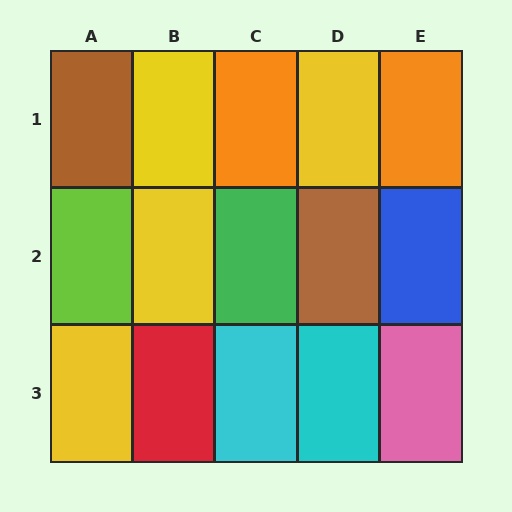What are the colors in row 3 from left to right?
Yellow, red, cyan, cyan, pink.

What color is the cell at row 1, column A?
Brown.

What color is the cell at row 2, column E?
Blue.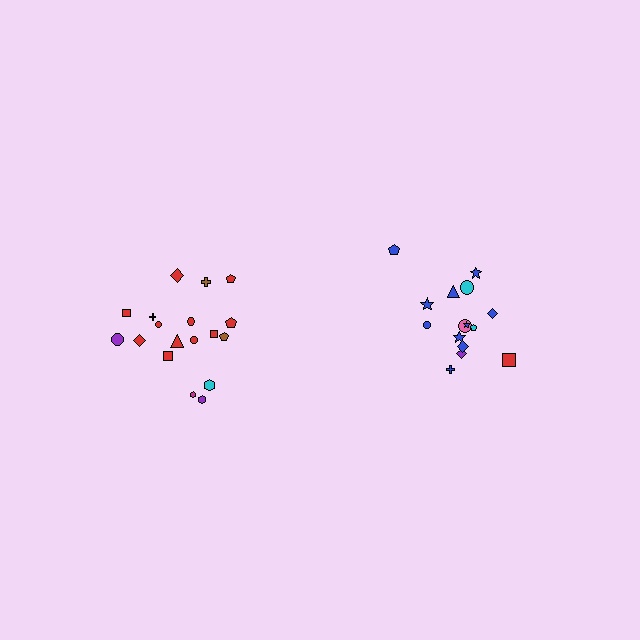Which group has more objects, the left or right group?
The left group.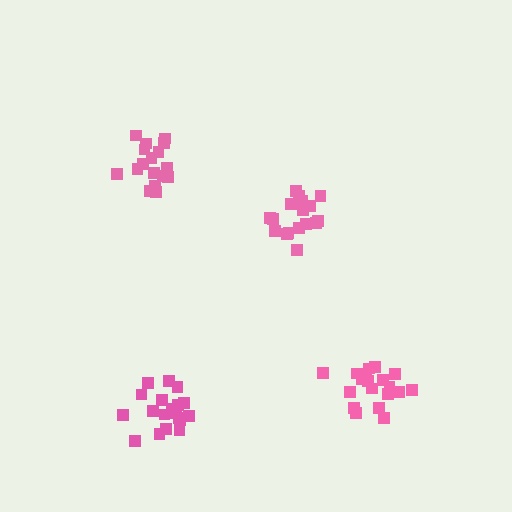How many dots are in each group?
Group 1: 17 dots, Group 2: 19 dots, Group 3: 17 dots, Group 4: 20 dots (73 total).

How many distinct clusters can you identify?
There are 4 distinct clusters.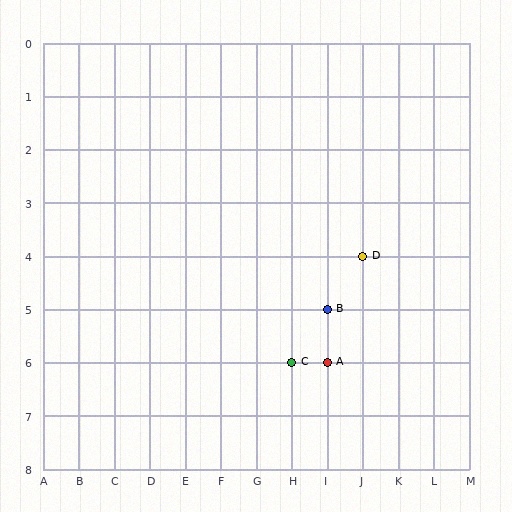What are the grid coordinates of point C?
Point C is at grid coordinates (H, 6).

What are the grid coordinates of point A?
Point A is at grid coordinates (I, 6).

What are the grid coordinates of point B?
Point B is at grid coordinates (I, 5).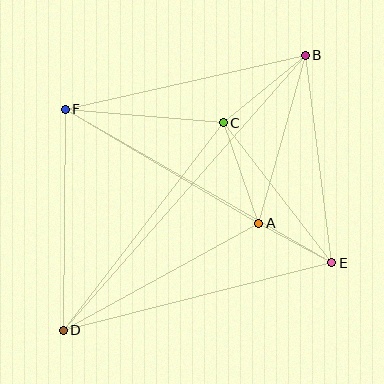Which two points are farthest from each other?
Points B and D are farthest from each other.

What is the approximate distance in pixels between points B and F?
The distance between B and F is approximately 246 pixels.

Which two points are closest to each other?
Points A and E are closest to each other.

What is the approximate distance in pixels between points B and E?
The distance between B and E is approximately 209 pixels.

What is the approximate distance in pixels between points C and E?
The distance between C and E is approximately 178 pixels.